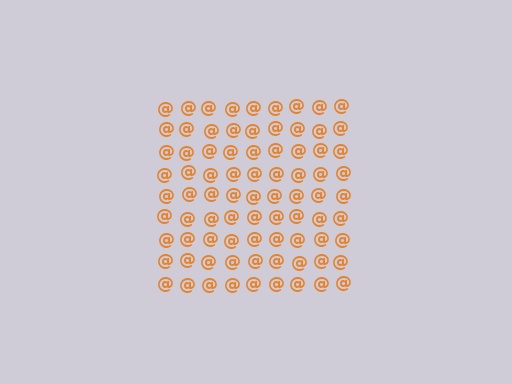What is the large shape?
The large shape is a square.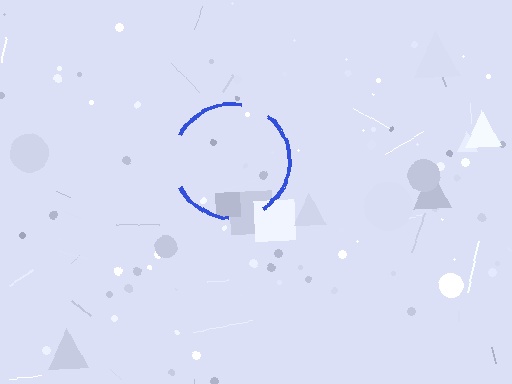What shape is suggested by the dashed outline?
The dashed outline suggests a circle.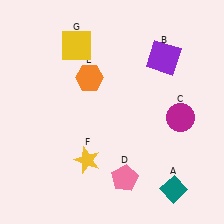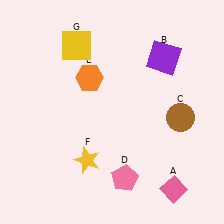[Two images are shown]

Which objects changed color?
A changed from teal to pink. C changed from magenta to brown.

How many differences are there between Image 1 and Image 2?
There are 2 differences between the two images.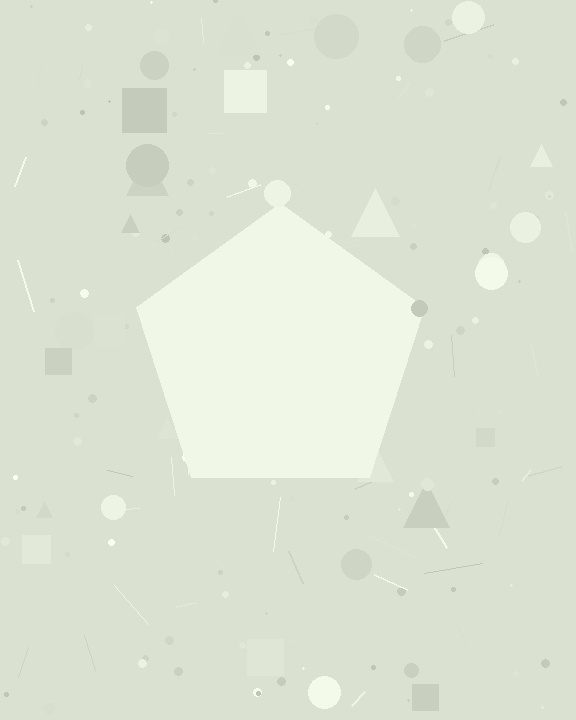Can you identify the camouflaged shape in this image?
The camouflaged shape is a pentagon.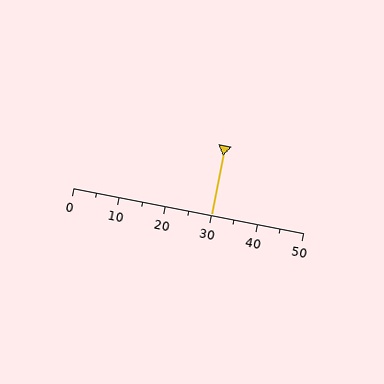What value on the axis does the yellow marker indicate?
The marker indicates approximately 30.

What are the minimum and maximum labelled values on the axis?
The axis runs from 0 to 50.